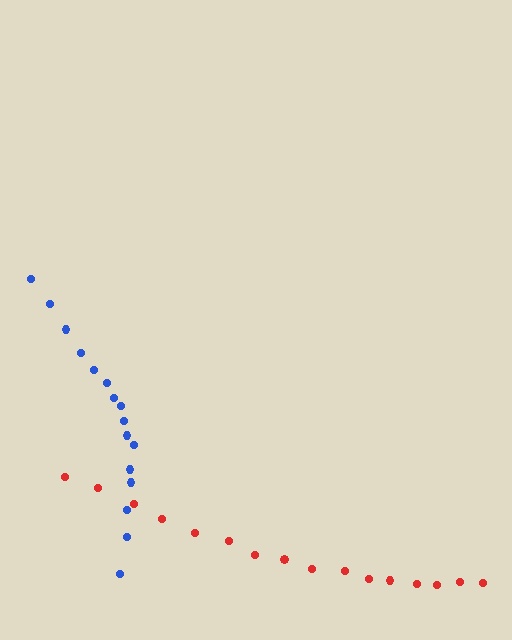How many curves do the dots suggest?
There are 2 distinct paths.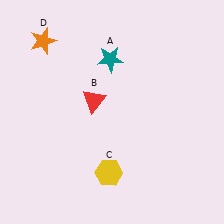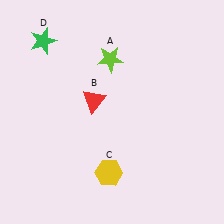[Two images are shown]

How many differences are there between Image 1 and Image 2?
There are 2 differences between the two images.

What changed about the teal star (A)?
In Image 1, A is teal. In Image 2, it changed to lime.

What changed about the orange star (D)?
In Image 1, D is orange. In Image 2, it changed to green.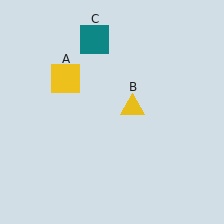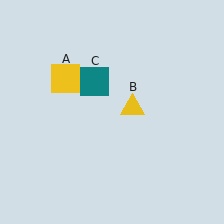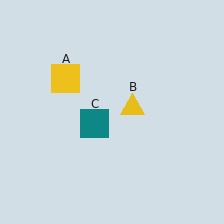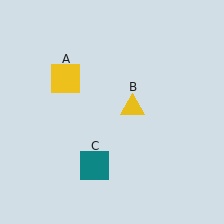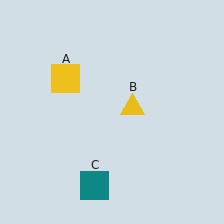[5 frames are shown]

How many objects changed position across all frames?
1 object changed position: teal square (object C).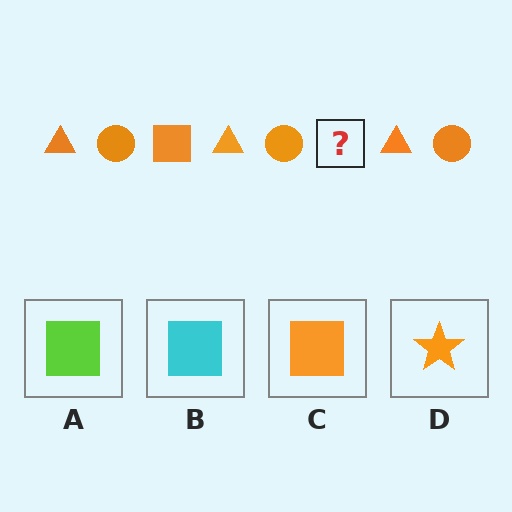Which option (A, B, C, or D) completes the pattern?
C.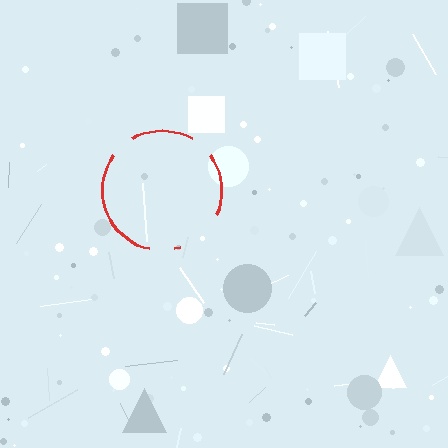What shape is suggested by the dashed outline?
The dashed outline suggests a circle.